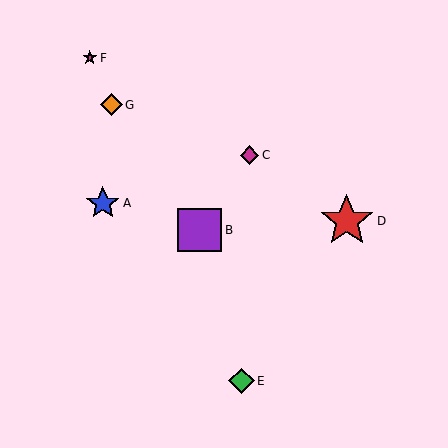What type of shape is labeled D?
Shape D is a red star.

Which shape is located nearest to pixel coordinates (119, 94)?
The orange diamond (labeled G) at (111, 105) is nearest to that location.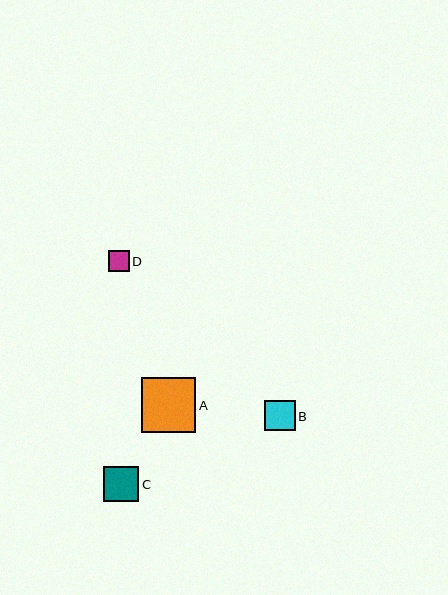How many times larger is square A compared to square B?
Square A is approximately 1.8 times the size of square B.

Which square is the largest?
Square A is the largest with a size of approximately 54 pixels.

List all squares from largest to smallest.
From largest to smallest: A, C, B, D.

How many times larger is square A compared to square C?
Square A is approximately 1.6 times the size of square C.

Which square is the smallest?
Square D is the smallest with a size of approximately 21 pixels.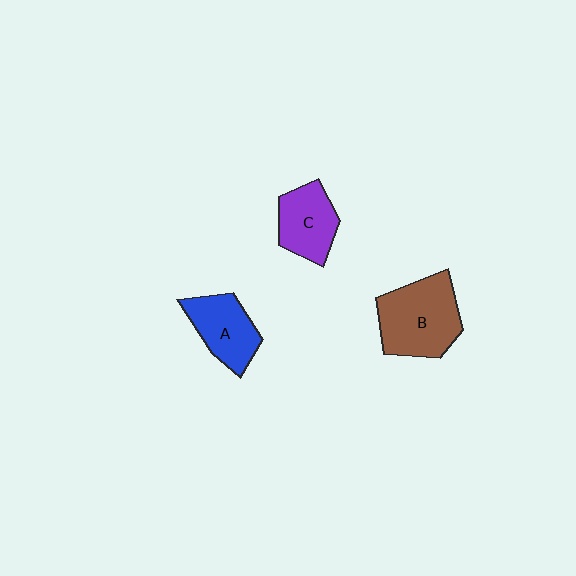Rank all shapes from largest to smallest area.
From largest to smallest: B (brown), A (blue), C (purple).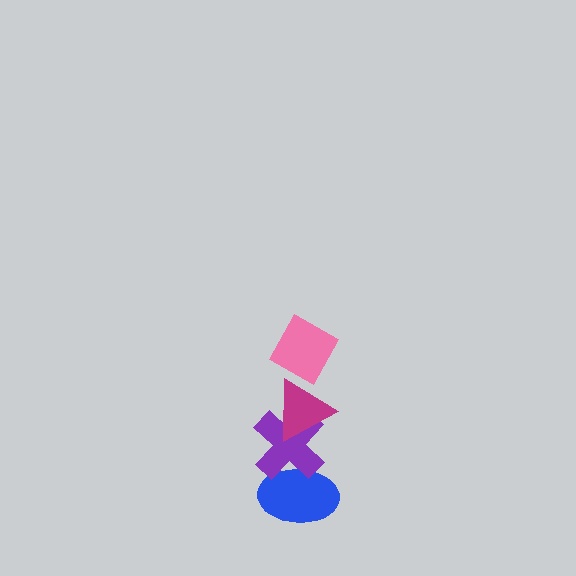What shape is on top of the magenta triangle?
The pink diamond is on top of the magenta triangle.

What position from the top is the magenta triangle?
The magenta triangle is 2nd from the top.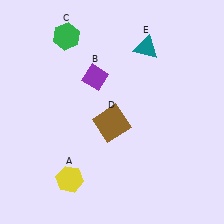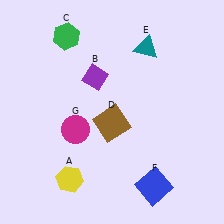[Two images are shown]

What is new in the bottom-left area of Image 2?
A magenta circle (G) was added in the bottom-left area of Image 2.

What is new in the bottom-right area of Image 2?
A blue square (F) was added in the bottom-right area of Image 2.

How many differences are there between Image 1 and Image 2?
There are 2 differences between the two images.